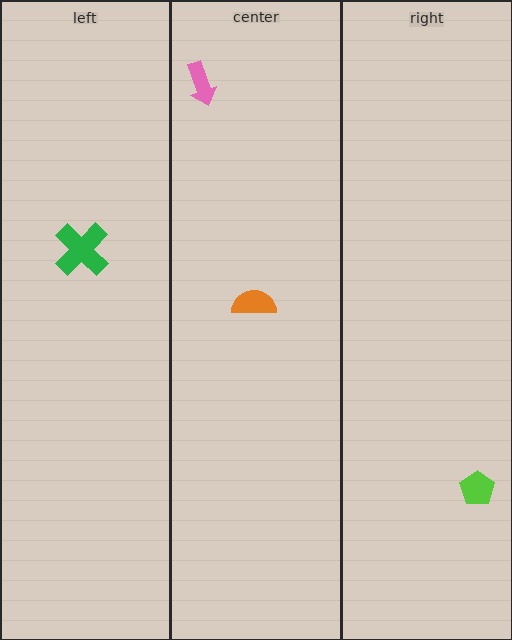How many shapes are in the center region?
2.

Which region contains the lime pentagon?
The right region.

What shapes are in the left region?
The green cross.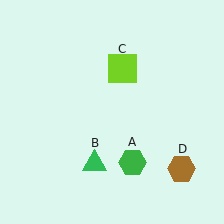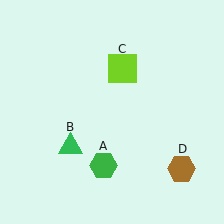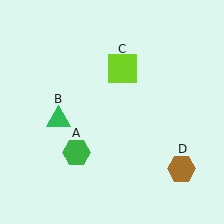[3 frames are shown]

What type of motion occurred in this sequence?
The green hexagon (object A), green triangle (object B) rotated clockwise around the center of the scene.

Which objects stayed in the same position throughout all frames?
Lime square (object C) and brown hexagon (object D) remained stationary.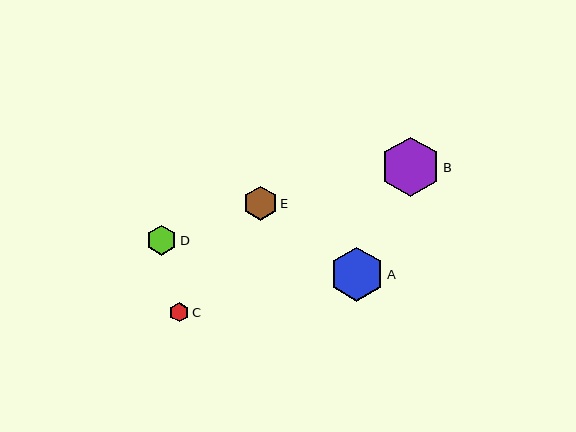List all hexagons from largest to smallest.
From largest to smallest: B, A, E, D, C.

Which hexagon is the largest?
Hexagon B is the largest with a size of approximately 59 pixels.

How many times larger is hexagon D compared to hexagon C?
Hexagon D is approximately 1.6 times the size of hexagon C.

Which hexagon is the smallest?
Hexagon C is the smallest with a size of approximately 19 pixels.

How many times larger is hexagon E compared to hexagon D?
Hexagon E is approximately 1.1 times the size of hexagon D.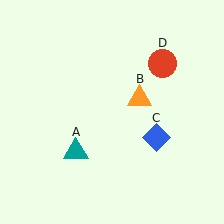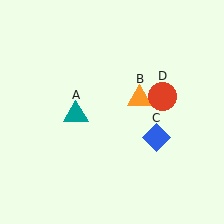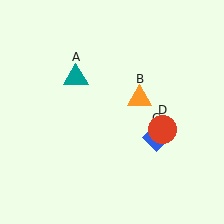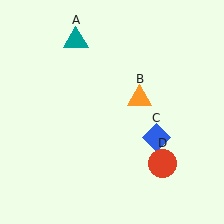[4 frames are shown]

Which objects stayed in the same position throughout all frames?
Orange triangle (object B) and blue diamond (object C) remained stationary.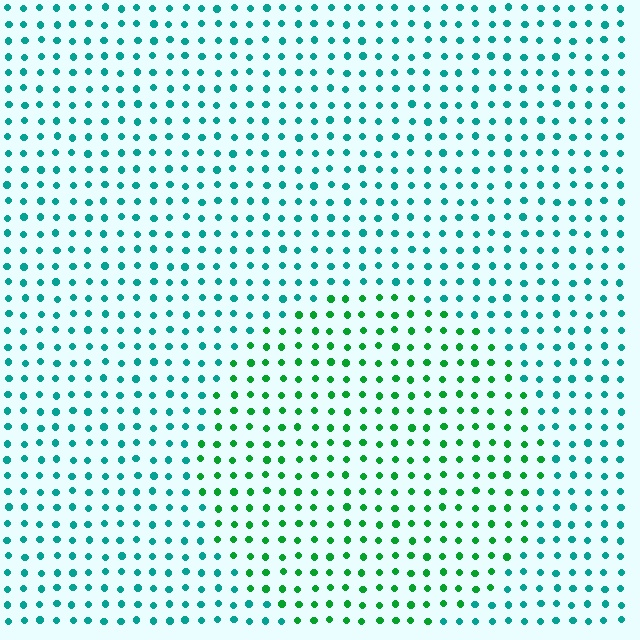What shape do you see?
I see a circle.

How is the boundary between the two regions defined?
The boundary is defined purely by a slight shift in hue (about 40 degrees). Spacing, size, and orientation are identical on both sides.